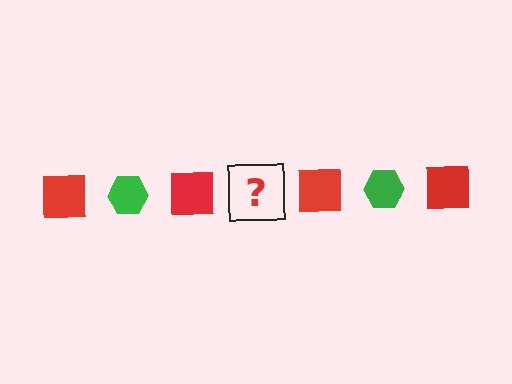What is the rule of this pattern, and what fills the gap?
The rule is that the pattern alternates between red square and green hexagon. The gap should be filled with a green hexagon.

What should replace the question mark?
The question mark should be replaced with a green hexagon.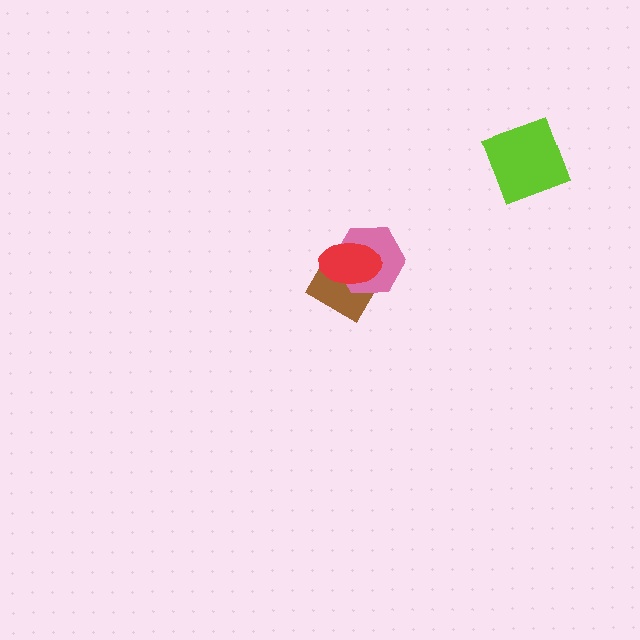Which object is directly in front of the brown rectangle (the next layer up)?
The pink hexagon is directly in front of the brown rectangle.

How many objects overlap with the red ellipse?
2 objects overlap with the red ellipse.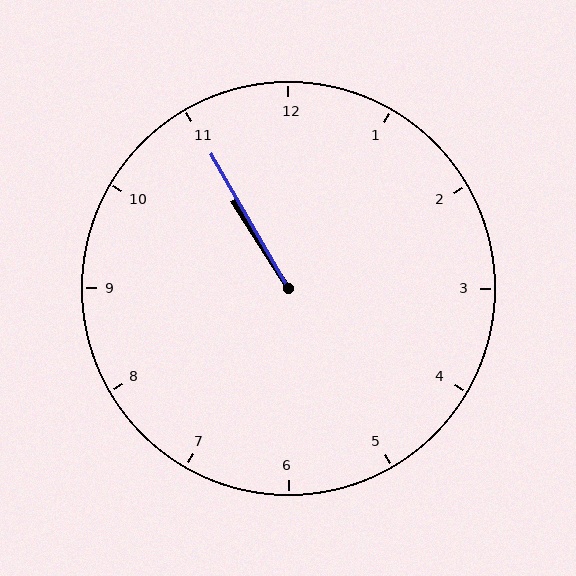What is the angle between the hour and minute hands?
Approximately 2 degrees.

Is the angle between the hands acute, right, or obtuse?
It is acute.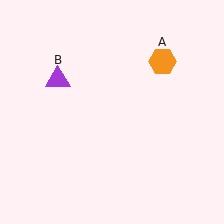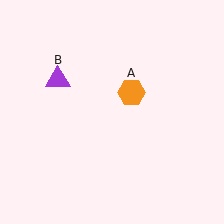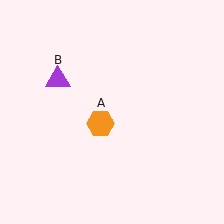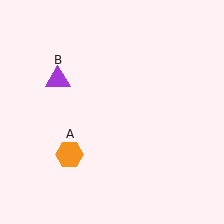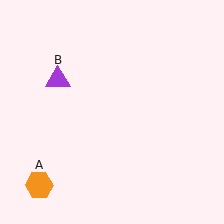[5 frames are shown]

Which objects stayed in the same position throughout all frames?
Purple triangle (object B) remained stationary.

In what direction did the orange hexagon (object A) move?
The orange hexagon (object A) moved down and to the left.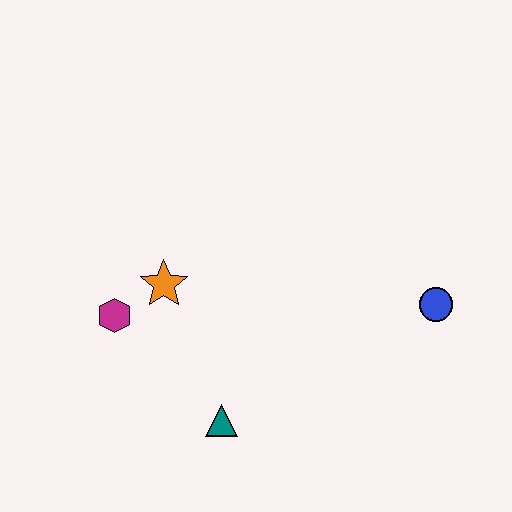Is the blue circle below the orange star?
Yes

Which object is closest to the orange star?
The magenta hexagon is closest to the orange star.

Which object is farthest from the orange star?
The blue circle is farthest from the orange star.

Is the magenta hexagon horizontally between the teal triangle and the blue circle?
No